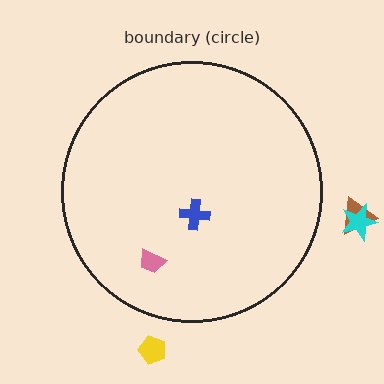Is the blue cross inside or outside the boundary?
Inside.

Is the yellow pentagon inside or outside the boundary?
Outside.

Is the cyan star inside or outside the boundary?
Outside.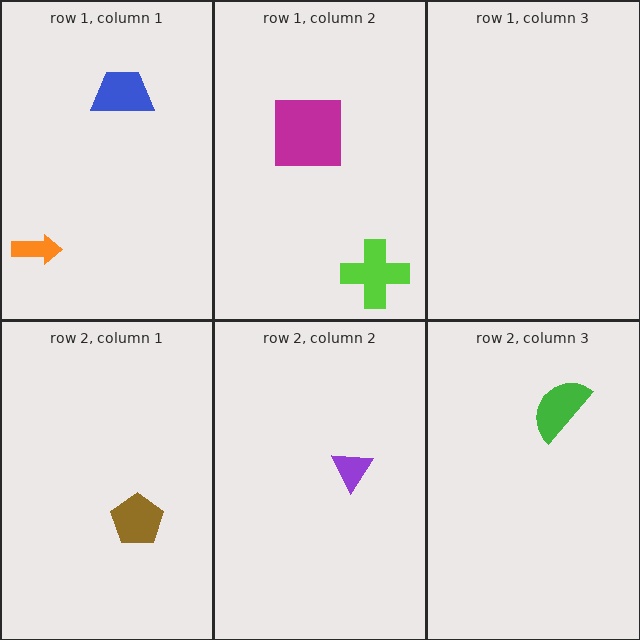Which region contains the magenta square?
The row 1, column 2 region.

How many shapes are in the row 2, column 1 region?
1.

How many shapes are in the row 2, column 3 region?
1.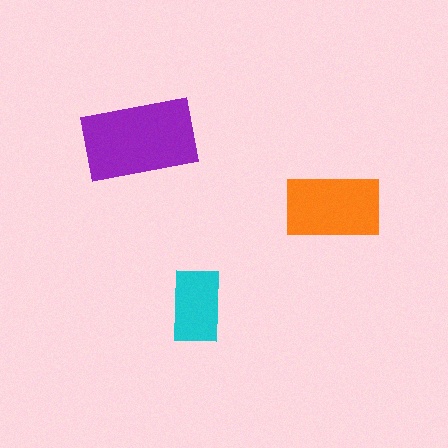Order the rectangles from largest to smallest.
the purple one, the orange one, the cyan one.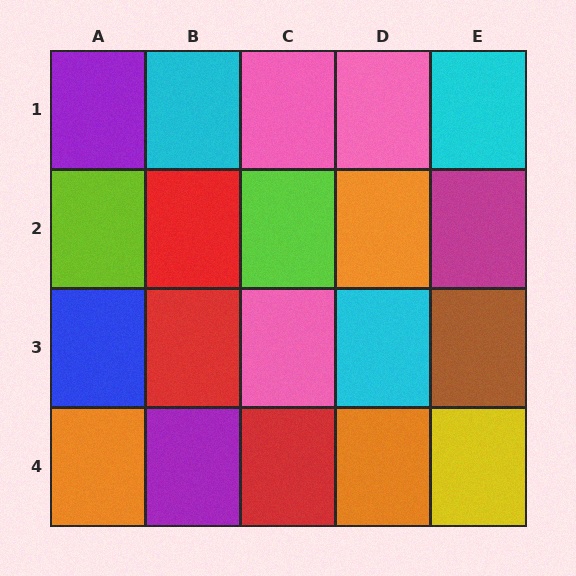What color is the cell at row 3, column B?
Red.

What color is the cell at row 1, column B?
Cyan.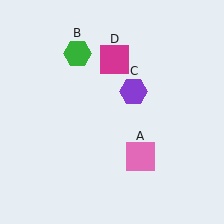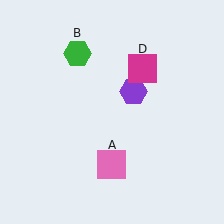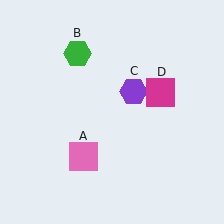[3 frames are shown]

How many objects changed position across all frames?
2 objects changed position: pink square (object A), magenta square (object D).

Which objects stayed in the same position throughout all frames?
Green hexagon (object B) and purple hexagon (object C) remained stationary.